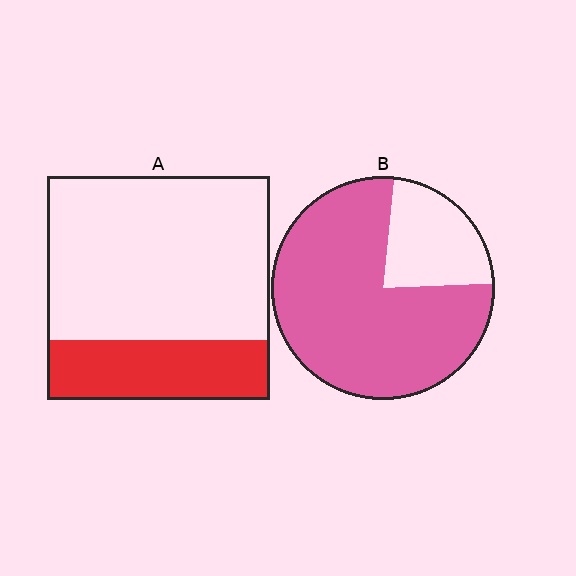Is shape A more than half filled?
No.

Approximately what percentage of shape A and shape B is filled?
A is approximately 25% and B is approximately 75%.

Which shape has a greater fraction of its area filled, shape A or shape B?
Shape B.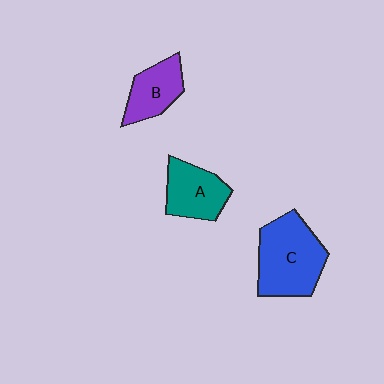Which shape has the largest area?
Shape C (blue).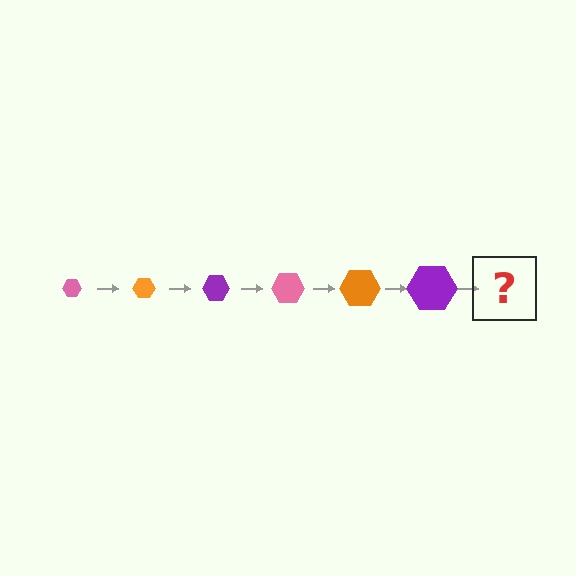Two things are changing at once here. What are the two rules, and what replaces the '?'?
The two rules are that the hexagon grows larger each step and the color cycles through pink, orange, and purple. The '?' should be a pink hexagon, larger than the previous one.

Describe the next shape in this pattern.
It should be a pink hexagon, larger than the previous one.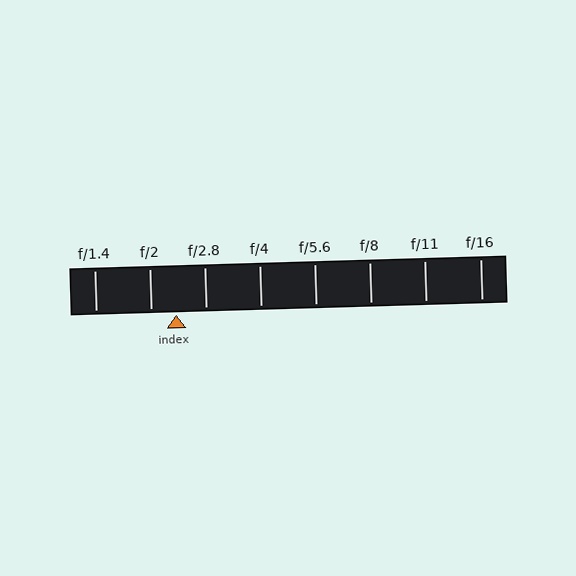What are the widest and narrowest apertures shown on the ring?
The widest aperture shown is f/1.4 and the narrowest is f/16.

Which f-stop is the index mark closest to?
The index mark is closest to f/2.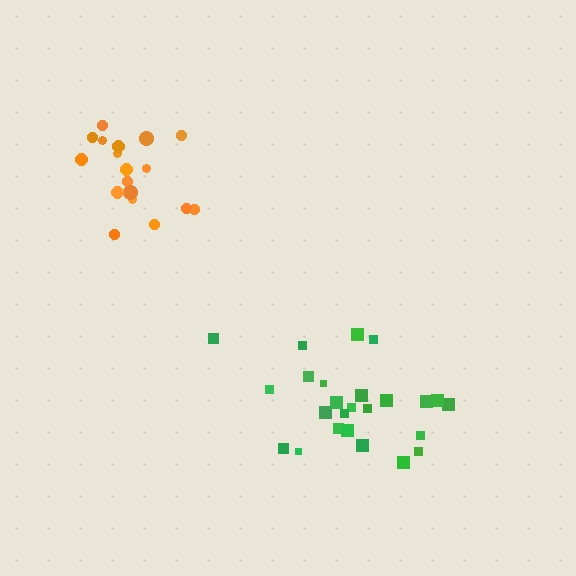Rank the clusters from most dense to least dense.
orange, green.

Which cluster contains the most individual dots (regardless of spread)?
Green (25).